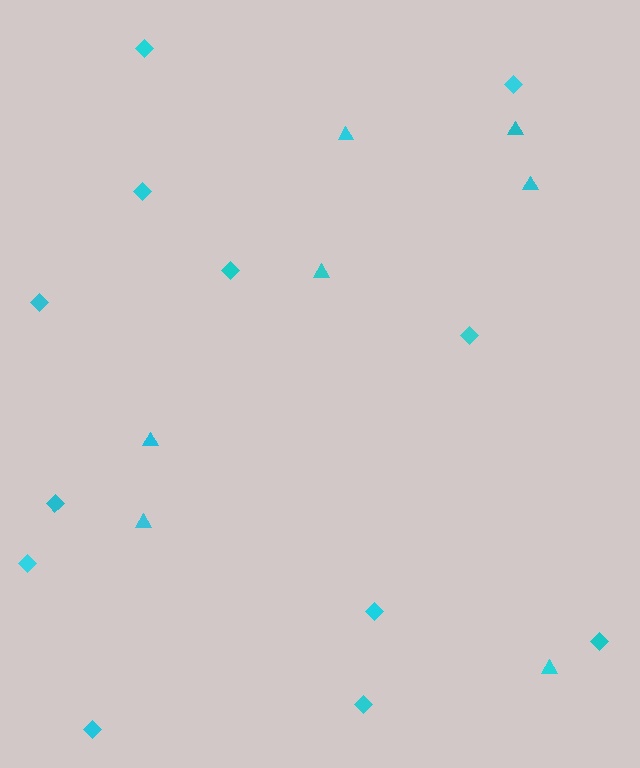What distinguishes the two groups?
There are 2 groups: one group of diamonds (12) and one group of triangles (7).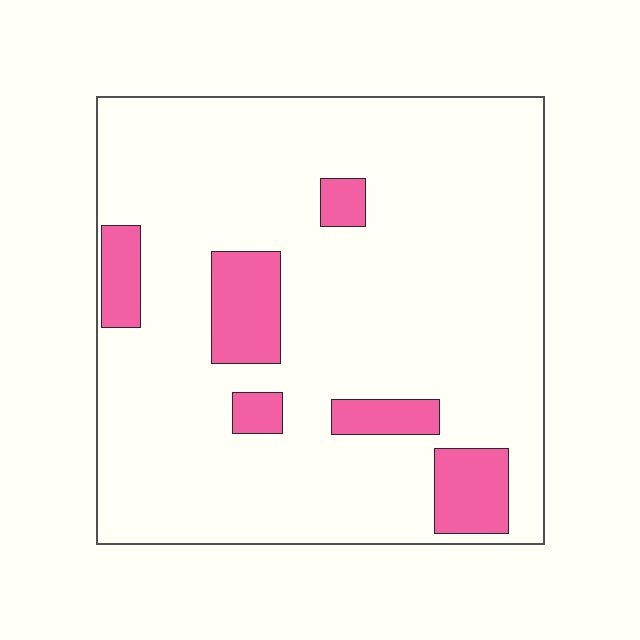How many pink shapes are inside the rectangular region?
6.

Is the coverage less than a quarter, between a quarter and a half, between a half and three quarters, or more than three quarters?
Less than a quarter.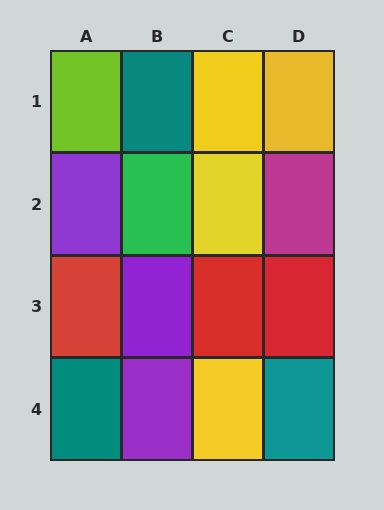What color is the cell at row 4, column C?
Yellow.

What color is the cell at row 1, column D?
Yellow.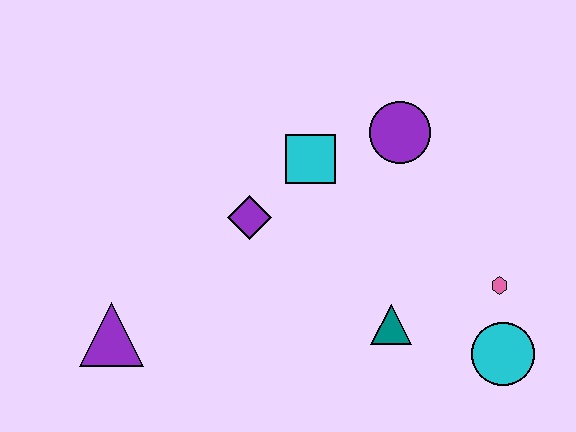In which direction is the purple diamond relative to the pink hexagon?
The purple diamond is to the left of the pink hexagon.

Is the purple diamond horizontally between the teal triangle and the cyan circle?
No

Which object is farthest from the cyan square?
The cyan circle is farthest from the cyan square.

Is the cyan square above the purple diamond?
Yes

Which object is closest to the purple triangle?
The purple diamond is closest to the purple triangle.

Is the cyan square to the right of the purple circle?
No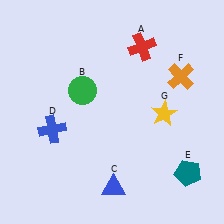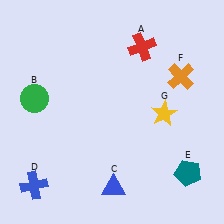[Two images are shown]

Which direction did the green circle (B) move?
The green circle (B) moved left.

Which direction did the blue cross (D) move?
The blue cross (D) moved down.